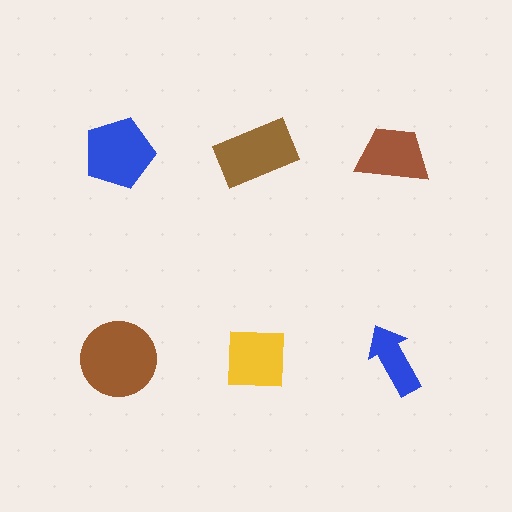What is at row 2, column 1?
A brown circle.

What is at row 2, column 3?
A blue arrow.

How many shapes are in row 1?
3 shapes.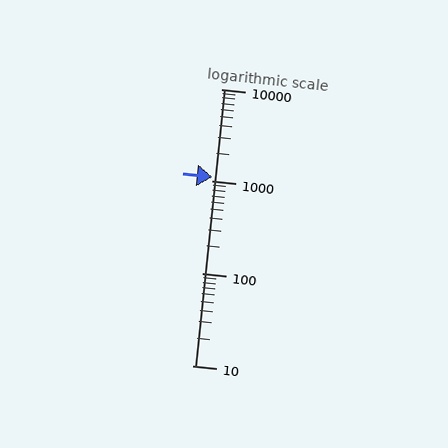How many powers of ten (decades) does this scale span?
The scale spans 3 decades, from 10 to 10000.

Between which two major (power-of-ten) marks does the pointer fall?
The pointer is between 1000 and 10000.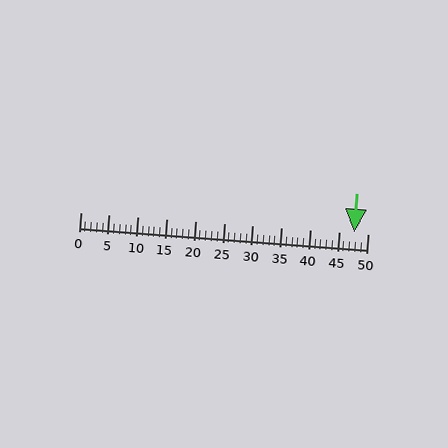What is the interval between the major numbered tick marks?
The major tick marks are spaced 5 units apart.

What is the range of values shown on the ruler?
The ruler shows values from 0 to 50.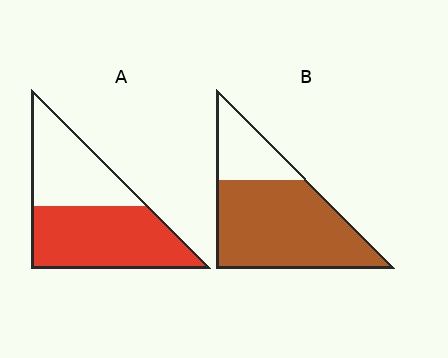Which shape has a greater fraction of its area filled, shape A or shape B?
Shape B.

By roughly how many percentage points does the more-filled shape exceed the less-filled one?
By roughly 15 percentage points (B over A).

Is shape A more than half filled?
Yes.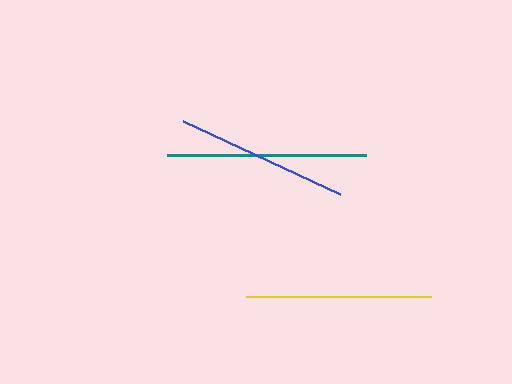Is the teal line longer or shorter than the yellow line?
The teal line is longer than the yellow line.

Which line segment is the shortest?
The blue line is the shortest at approximately 173 pixels.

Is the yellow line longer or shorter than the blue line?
The yellow line is longer than the blue line.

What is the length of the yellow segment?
The yellow segment is approximately 185 pixels long.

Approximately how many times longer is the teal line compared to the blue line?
The teal line is approximately 1.1 times the length of the blue line.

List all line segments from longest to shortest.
From longest to shortest: teal, yellow, blue.